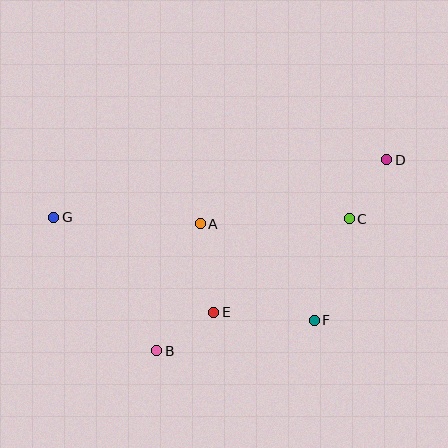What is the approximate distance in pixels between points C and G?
The distance between C and G is approximately 296 pixels.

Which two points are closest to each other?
Points B and E are closest to each other.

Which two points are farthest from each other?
Points D and G are farthest from each other.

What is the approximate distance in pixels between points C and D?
The distance between C and D is approximately 70 pixels.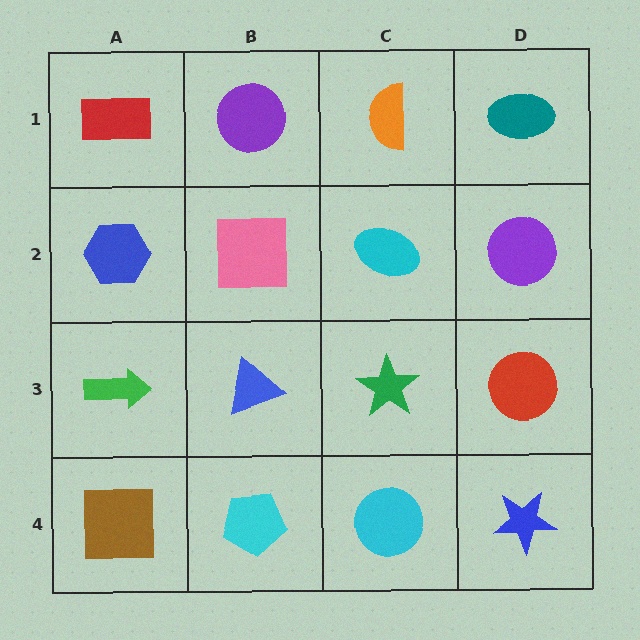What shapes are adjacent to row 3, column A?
A blue hexagon (row 2, column A), a brown square (row 4, column A), a blue triangle (row 3, column B).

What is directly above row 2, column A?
A red rectangle.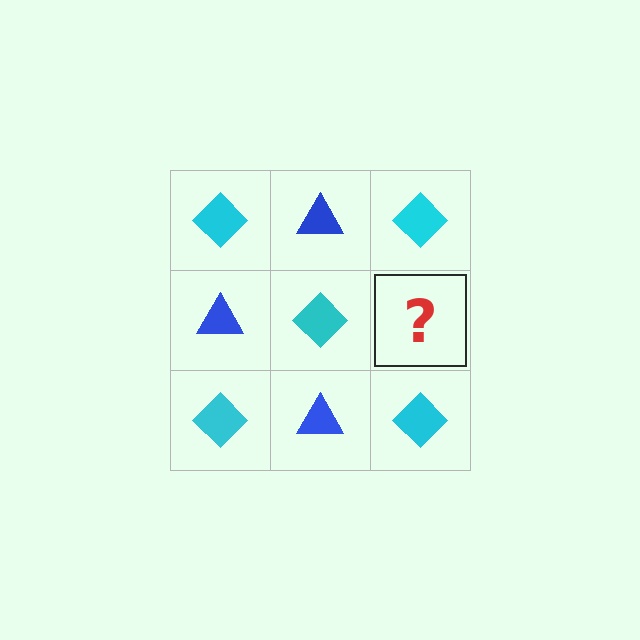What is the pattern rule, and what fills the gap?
The rule is that it alternates cyan diamond and blue triangle in a checkerboard pattern. The gap should be filled with a blue triangle.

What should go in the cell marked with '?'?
The missing cell should contain a blue triangle.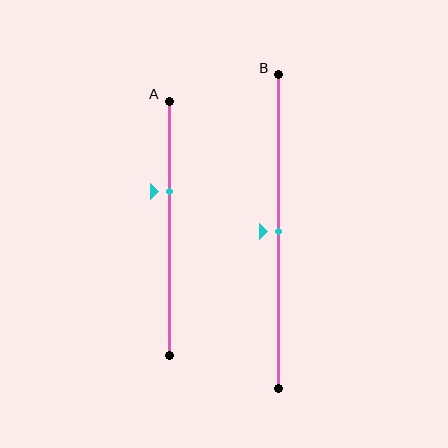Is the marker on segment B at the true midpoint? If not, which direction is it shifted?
Yes, the marker on segment B is at the true midpoint.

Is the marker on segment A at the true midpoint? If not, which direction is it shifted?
No, the marker on segment A is shifted upward by about 15% of the segment length.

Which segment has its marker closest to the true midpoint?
Segment B has its marker closest to the true midpoint.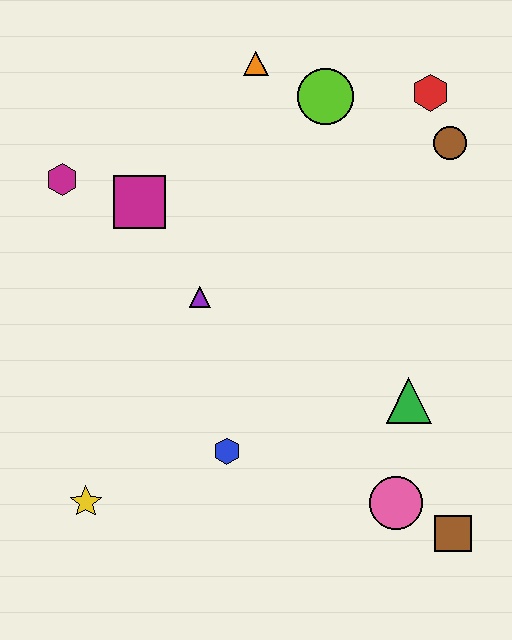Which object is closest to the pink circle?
The brown square is closest to the pink circle.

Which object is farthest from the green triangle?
The magenta hexagon is farthest from the green triangle.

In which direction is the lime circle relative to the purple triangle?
The lime circle is above the purple triangle.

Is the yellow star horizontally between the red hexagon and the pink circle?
No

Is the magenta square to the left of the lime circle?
Yes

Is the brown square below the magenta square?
Yes